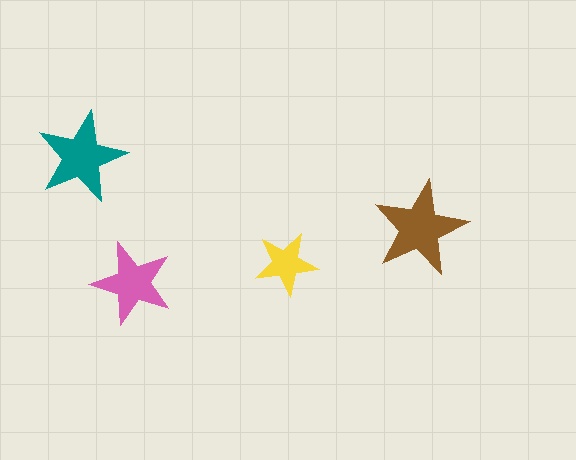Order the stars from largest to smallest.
the brown one, the teal one, the pink one, the yellow one.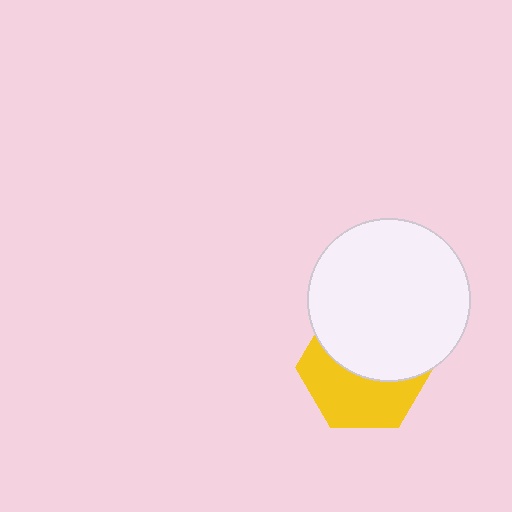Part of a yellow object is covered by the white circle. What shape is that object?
It is a hexagon.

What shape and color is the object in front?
The object in front is a white circle.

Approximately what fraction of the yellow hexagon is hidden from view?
Roughly 52% of the yellow hexagon is hidden behind the white circle.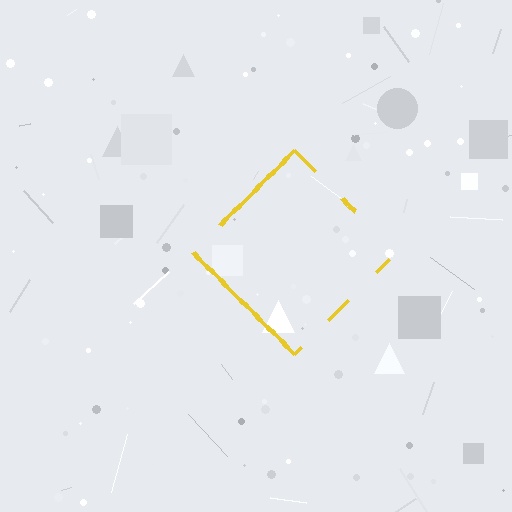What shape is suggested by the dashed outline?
The dashed outline suggests a diamond.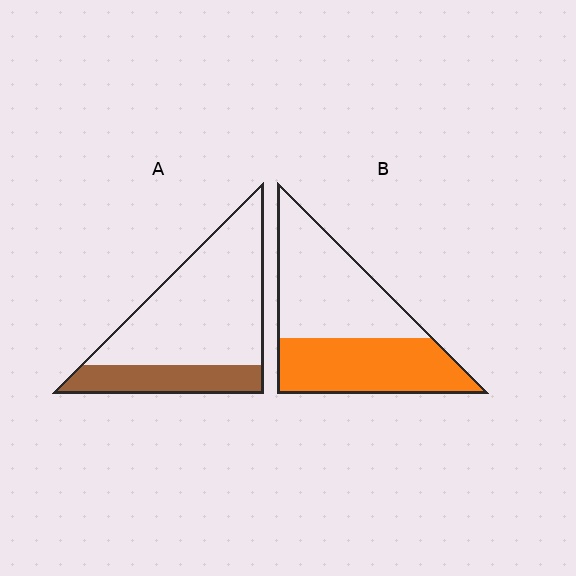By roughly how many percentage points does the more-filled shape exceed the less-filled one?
By roughly 20 percentage points (B over A).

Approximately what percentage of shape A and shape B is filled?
A is approximately 25% and B is approximately 45%.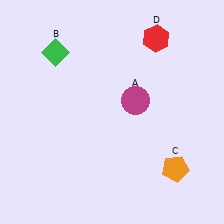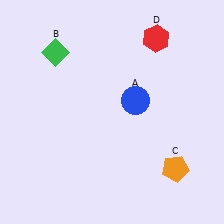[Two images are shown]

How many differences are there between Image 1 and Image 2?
There is 1 difference between the two images.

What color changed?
The circle (A) changed from magenta in Image 1 to blue in Image 2.